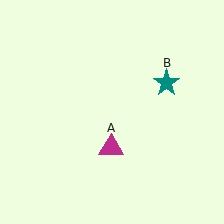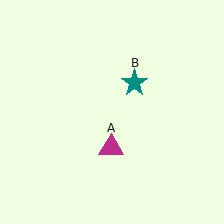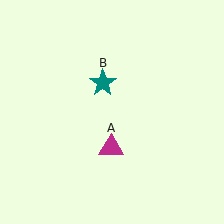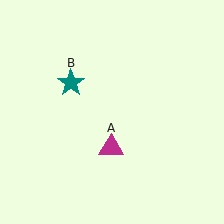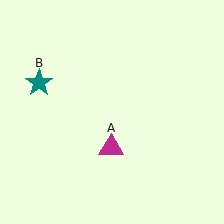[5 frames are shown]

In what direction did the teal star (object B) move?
The teal star (object B) moved left.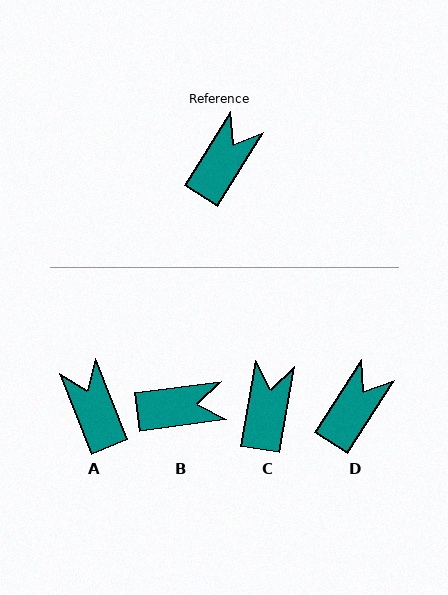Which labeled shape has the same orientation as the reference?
D.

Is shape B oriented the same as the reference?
No, it is off by about 50 degrees.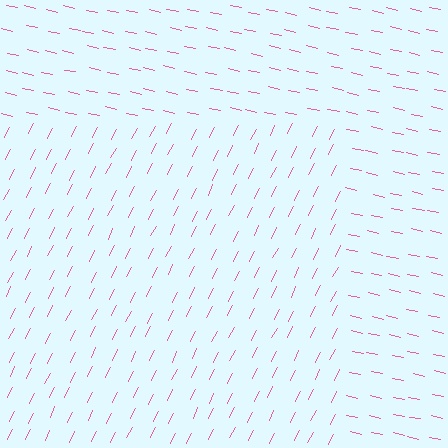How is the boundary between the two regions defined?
The boundary is defined purely by a change in line orientation (approximately 76 degrees difference). All lines are the same color and thickness.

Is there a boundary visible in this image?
Yes, there is a texture boundary formed by a change in line orientation.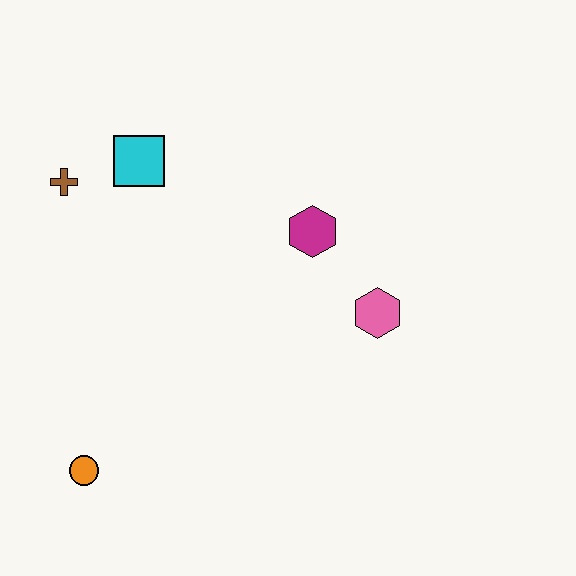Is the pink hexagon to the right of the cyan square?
Yes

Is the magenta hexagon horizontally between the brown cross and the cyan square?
No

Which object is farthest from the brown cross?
The pink hexagon is farthest from the brown cross.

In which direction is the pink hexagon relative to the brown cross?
The pink hexagon is to the right of the brown cross.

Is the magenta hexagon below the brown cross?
Yes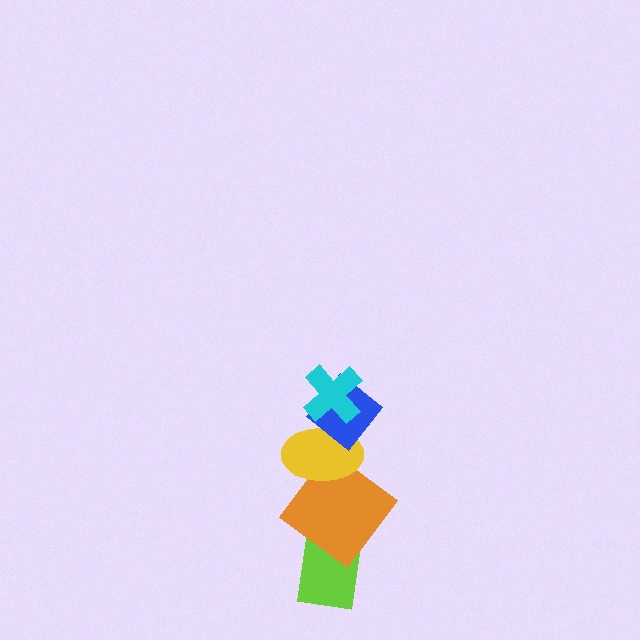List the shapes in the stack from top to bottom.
From top to bottom: the cyan cross, the blue diamond, the yellow ellipse, the orange diamond, the lime rectangle.